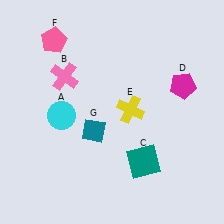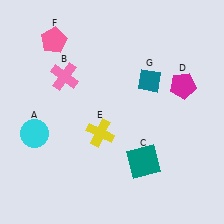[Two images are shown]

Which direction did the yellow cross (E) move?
The yellow cross (E) moved left.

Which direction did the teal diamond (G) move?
The teal diamond (G) moved right.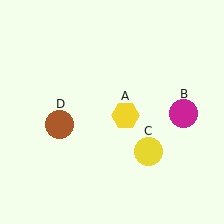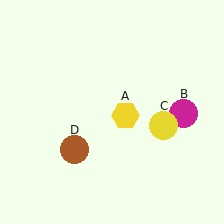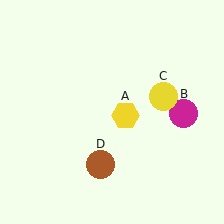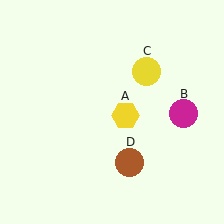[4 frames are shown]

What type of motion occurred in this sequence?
The yellow circle (object C), brown circle (object D) rotated counterclockwise around the center of the scene.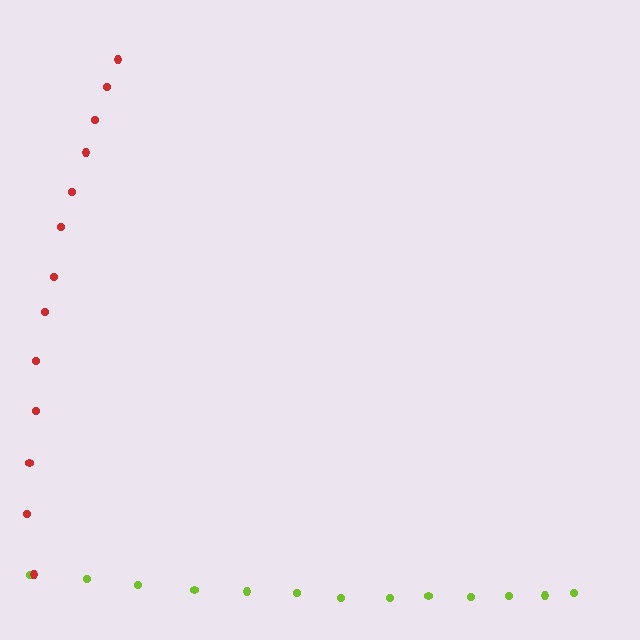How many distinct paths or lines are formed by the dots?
There are 2 distinct paths.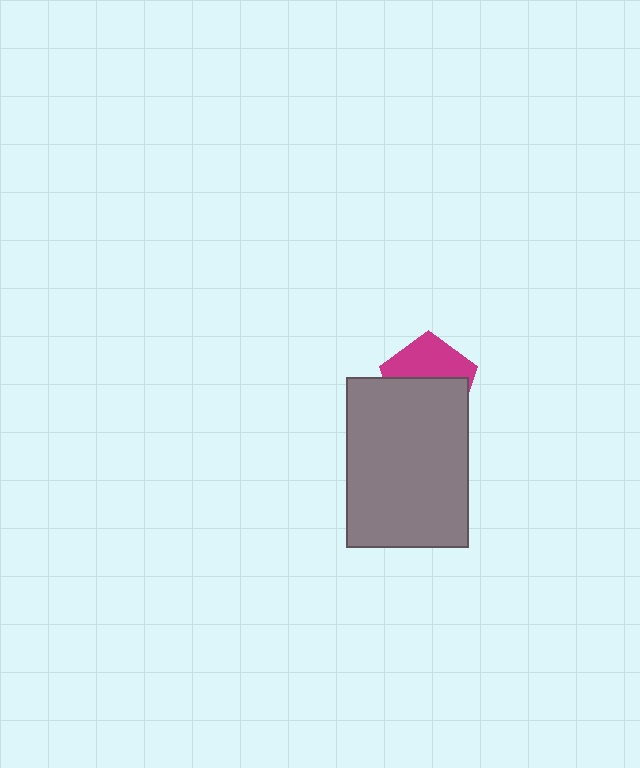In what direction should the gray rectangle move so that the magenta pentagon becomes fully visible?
The gray rectangle should move down. That is the shortest direction to clear the overlap and leave the magenta pentagon fully visible.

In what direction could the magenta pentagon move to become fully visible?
The magenta pentagon could move up. That would shift it out from behind the gray rectangle entirely.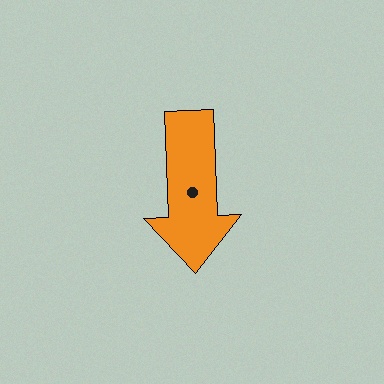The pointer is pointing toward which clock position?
Roughly 6 o'clock.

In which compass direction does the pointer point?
South.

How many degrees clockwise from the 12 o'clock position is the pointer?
Approximately 178 degrees.